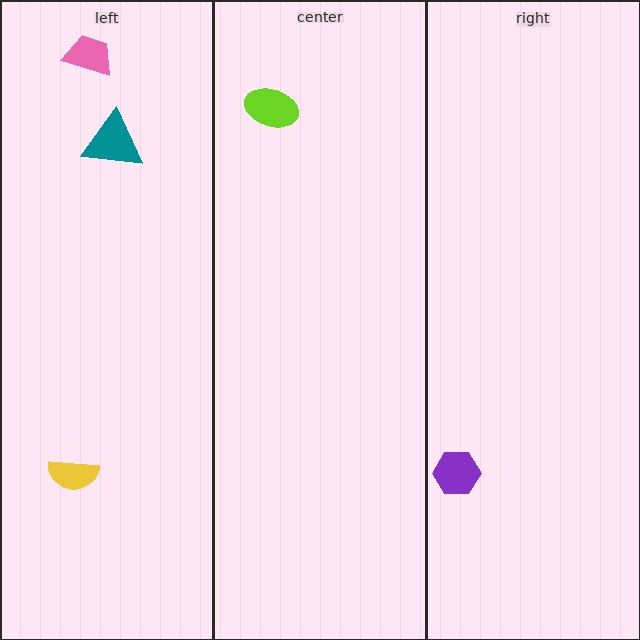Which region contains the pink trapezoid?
The left region.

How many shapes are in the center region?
1.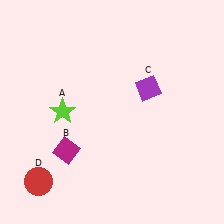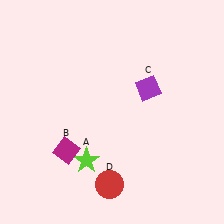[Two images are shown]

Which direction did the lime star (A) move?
The lime star (A) moved down.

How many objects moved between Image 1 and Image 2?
2 objects moved between the two images.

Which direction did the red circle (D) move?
The red circle (D) moved right.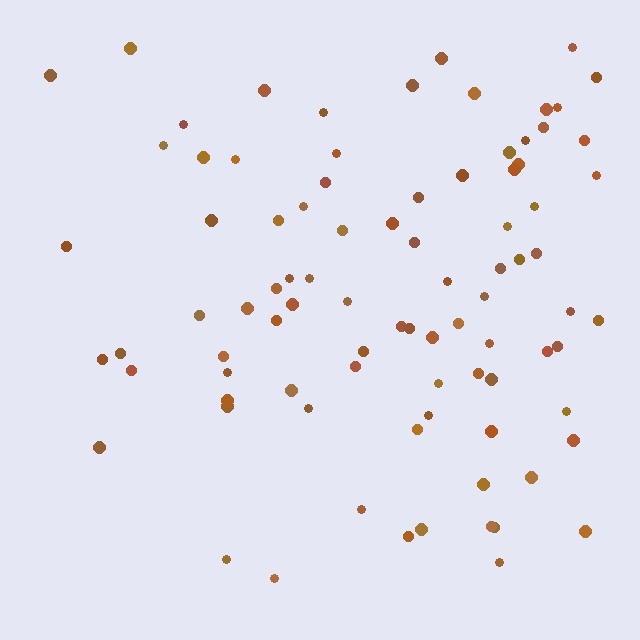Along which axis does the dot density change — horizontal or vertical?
Horizontal.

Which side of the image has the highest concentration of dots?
The right.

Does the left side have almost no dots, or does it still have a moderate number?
Still a moderate number, just noticeably fewer than the right.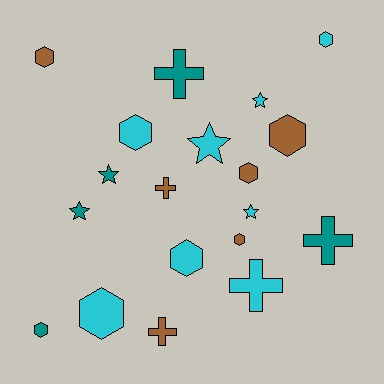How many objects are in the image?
There are 19 objects.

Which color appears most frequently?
Cyan, with 8 objects.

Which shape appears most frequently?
Hexagon, with 9 objects.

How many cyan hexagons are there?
There are 4 cyan hexagons.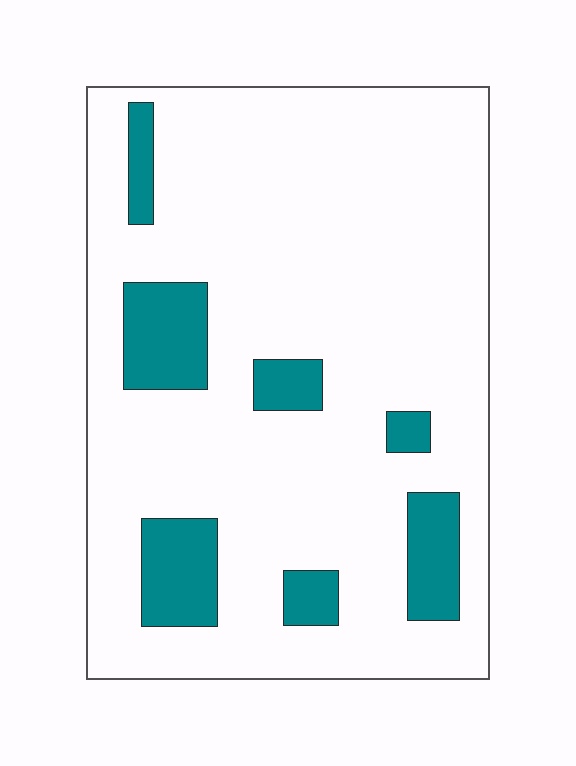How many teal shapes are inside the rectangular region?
7.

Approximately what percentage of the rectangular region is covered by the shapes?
Approximately 15%.